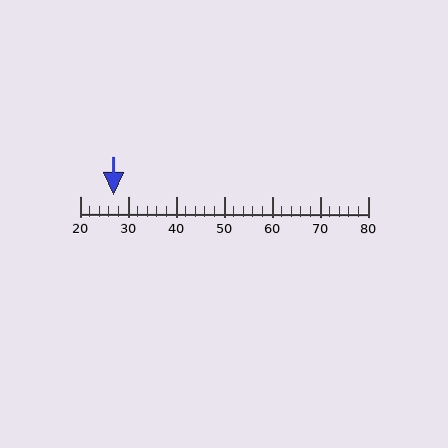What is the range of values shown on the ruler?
The ruler shows values from 20 to 80.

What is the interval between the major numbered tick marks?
The major tick marks are spaced 10 units apart.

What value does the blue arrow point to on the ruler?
The blue arrow points to approximately 27.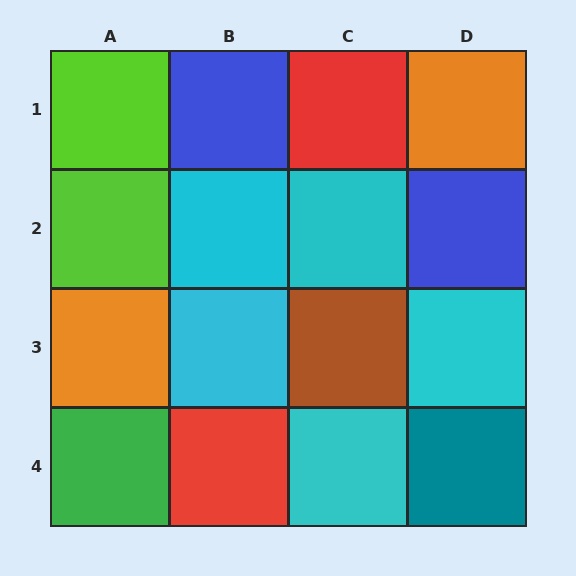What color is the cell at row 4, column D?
Teal.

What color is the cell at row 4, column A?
Green.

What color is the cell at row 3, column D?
Cyan.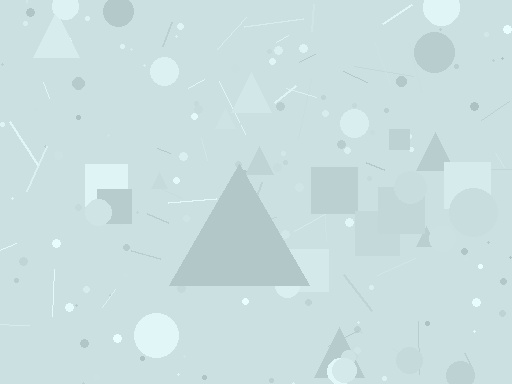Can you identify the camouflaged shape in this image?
The camouflaged shape is a triangle.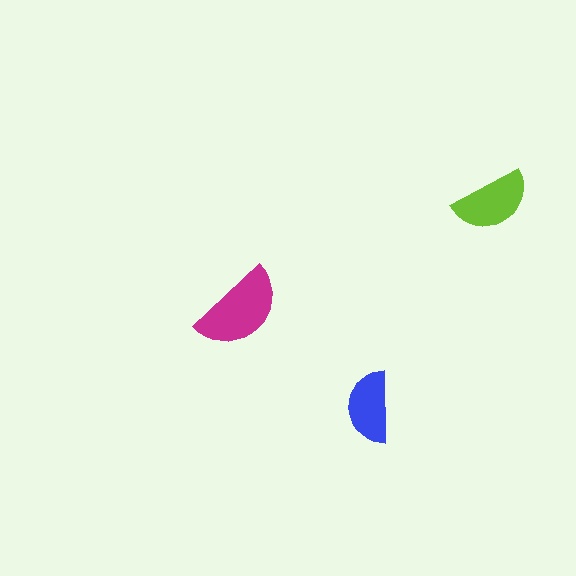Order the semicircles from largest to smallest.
the magenta one, the lime one, the blue one.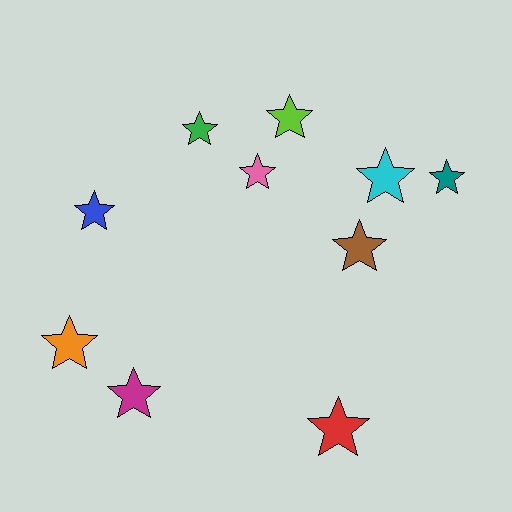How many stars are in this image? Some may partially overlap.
There are 10 stars.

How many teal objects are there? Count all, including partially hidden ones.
There is 1 teal object.